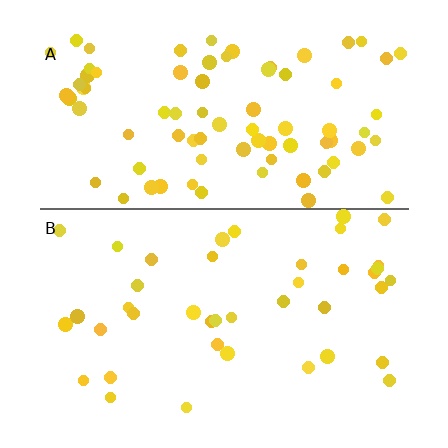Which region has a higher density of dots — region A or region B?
A (the top).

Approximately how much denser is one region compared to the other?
Approximately 2.0× — region A over region B.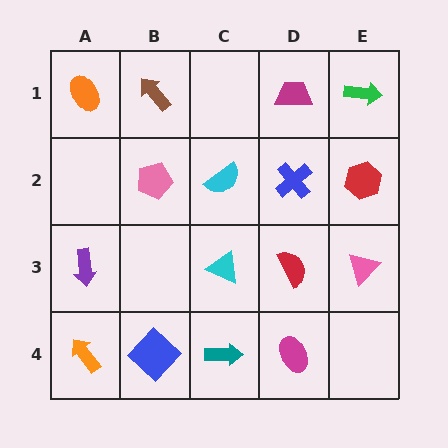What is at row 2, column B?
A pink pentagon.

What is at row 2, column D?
A blue cross.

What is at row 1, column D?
A magenta trapezoid.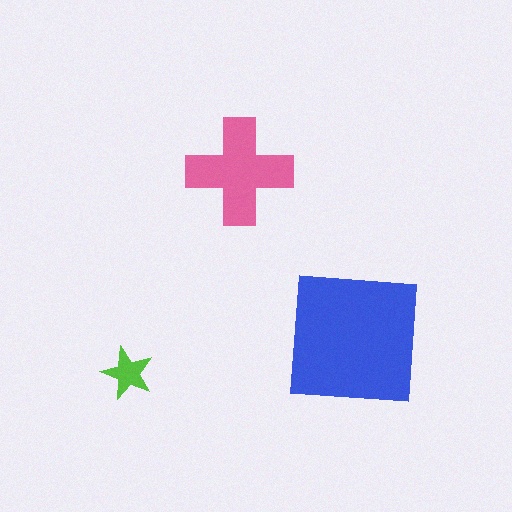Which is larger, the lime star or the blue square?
The blue square.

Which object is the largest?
The blue square.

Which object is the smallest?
The lime star.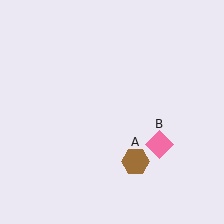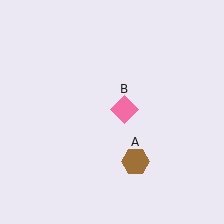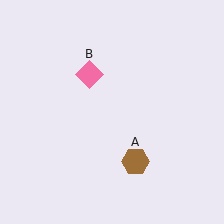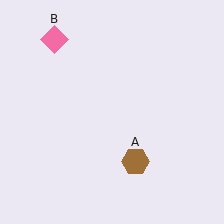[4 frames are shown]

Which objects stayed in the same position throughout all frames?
Brown hexagon (object A) remained stationary.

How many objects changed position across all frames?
1 object changed position: pink diamond (object B).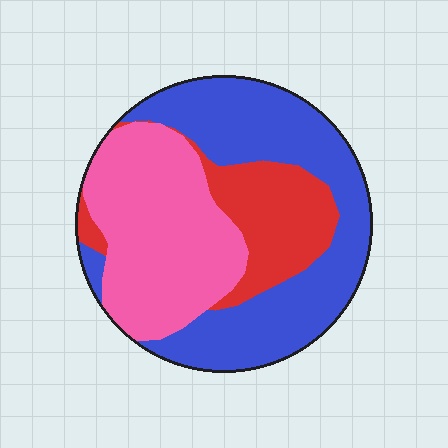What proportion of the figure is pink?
Pink takes up between a third and a half of the figure.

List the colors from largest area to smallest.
From largest to smallest: blue, pink, red.